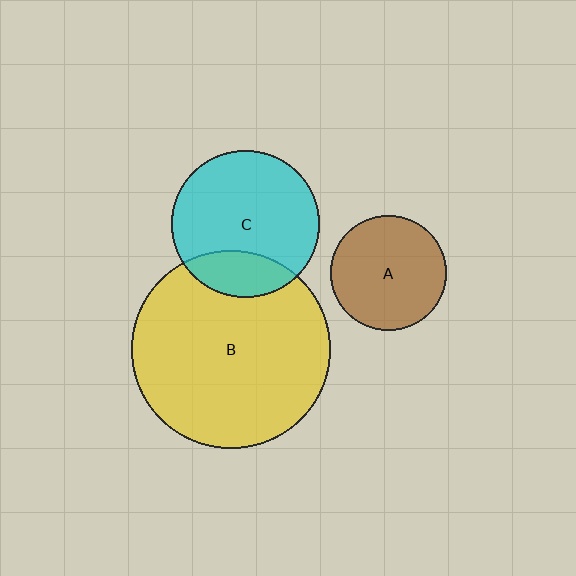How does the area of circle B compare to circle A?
Approximately 3.0 times.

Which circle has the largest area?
Circle B (yellow).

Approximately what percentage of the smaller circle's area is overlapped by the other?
Approximately 20%.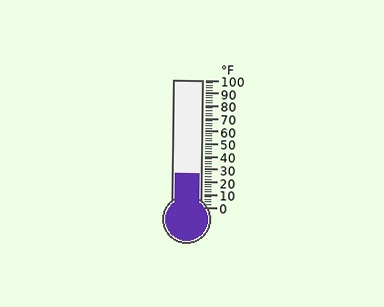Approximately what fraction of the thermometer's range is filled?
The thermometer is filled to approximately 25% of its range.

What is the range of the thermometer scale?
The thermometer scale ranges from 0°F to 100°F.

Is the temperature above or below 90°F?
The temperature is below 90°F.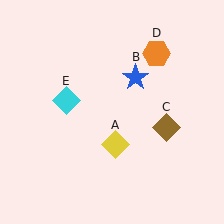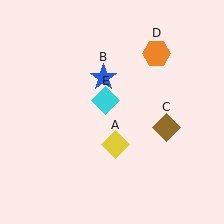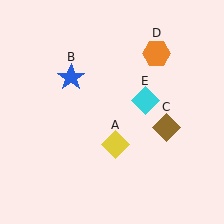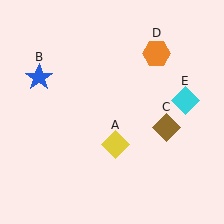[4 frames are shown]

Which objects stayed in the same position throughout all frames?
Yellow diamond (object A) and brown diamond (object C) and orange hexagon (object D) remained stationary.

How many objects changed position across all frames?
2 objects changed position: blue star (object B), cyan diamond (object E).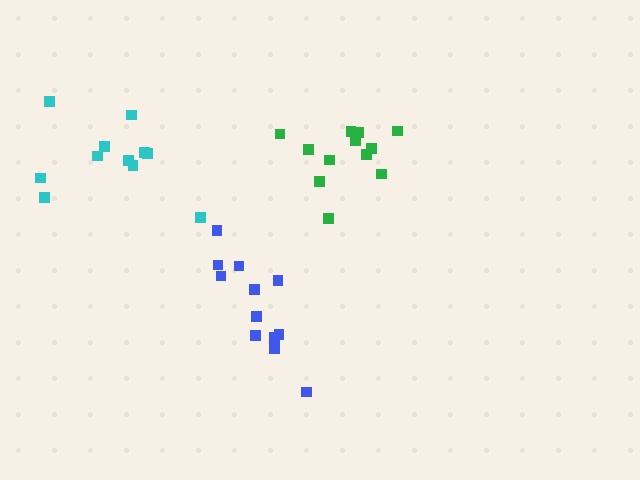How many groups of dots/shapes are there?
There are 3 groups.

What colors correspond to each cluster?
The clusters are colored: cyan, blue, green.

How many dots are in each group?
Group 1: 11 dots, Group 2: 12 dots, Group 3: 12 dots (35 total).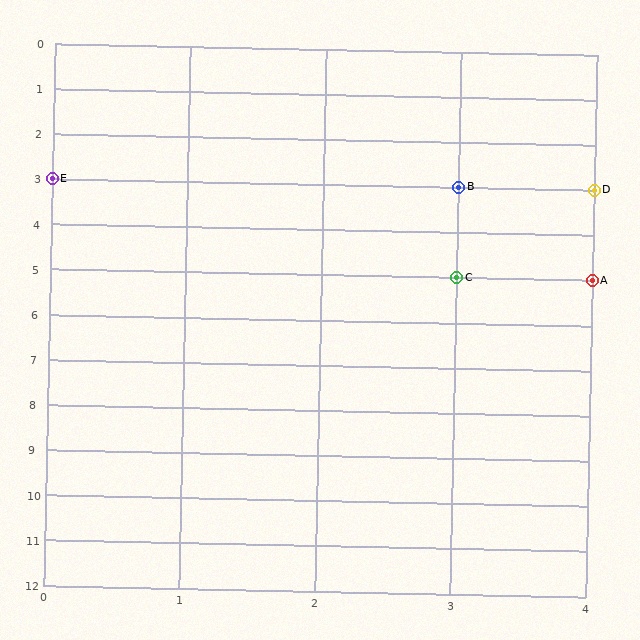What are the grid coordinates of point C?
Point C is at grid coordinates (3, 5).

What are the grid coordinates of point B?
Point B is at grid coordinates (3, 3).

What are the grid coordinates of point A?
Point A is at grid coordinates (4, 5).